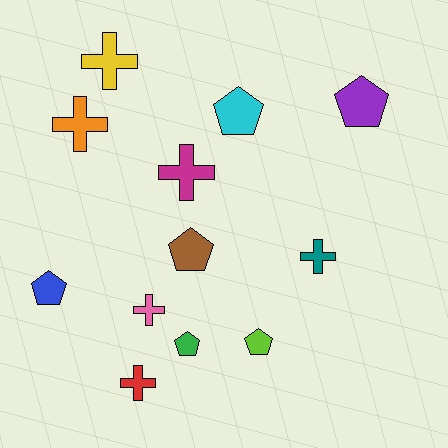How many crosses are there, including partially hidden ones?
There are 6 crosses.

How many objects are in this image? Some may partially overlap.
There are 12 objects.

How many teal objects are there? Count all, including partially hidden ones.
There is 1 teal object.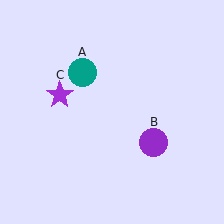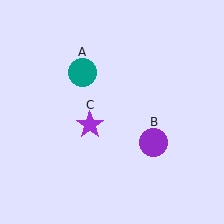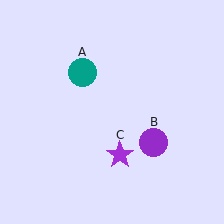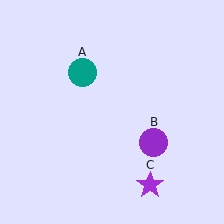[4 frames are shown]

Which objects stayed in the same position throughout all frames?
Teal circle (object A) and purple circle (object B) remained stationary.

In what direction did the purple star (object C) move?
The purple star (object C) moved down and to the right.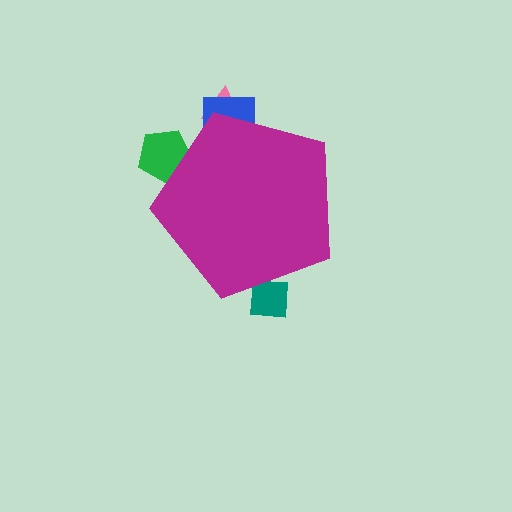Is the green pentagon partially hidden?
Yes, the green pentagon is partially hidden behind the magenta pentagon.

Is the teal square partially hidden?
Yes, the teal square is partially hidden behind the magenta pentagon.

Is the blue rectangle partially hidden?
Yes, the blue rectangle is partially hidden behind the magenta pentagon.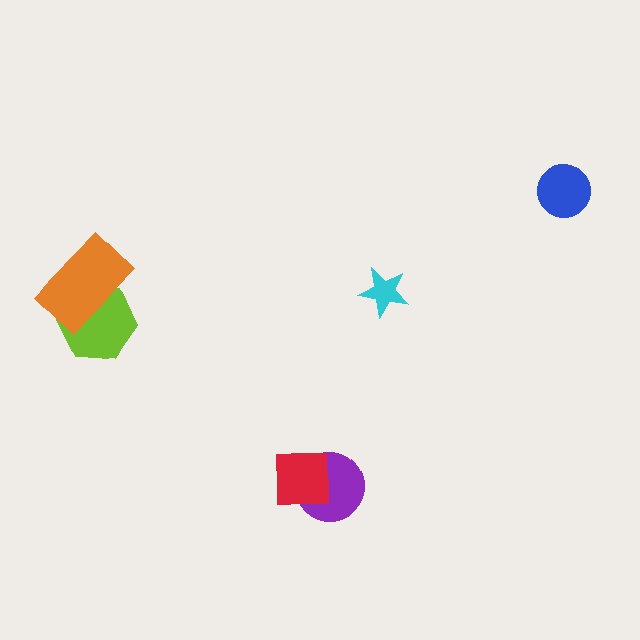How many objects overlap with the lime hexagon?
1 object overlaps with the lime hexagon.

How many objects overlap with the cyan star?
0 objects overlap with the cyan star.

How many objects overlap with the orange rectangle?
1 object overlaps with the orange rectangle.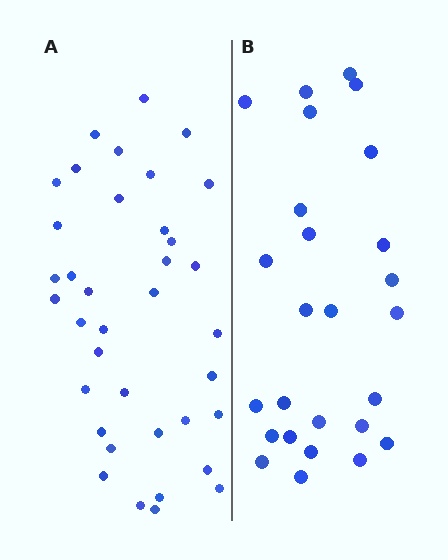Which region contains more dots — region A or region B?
Region A (the left region) has more dots.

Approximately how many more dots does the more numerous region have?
Region A has roughly 12 or so more dots than region B.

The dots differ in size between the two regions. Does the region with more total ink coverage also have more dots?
No. Region B has more total ink coverage because its dots are larger, but region A actually contains more individual dots. Total area can be misleading — the number of items is what matters here.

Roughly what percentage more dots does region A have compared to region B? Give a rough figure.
About 40% more.